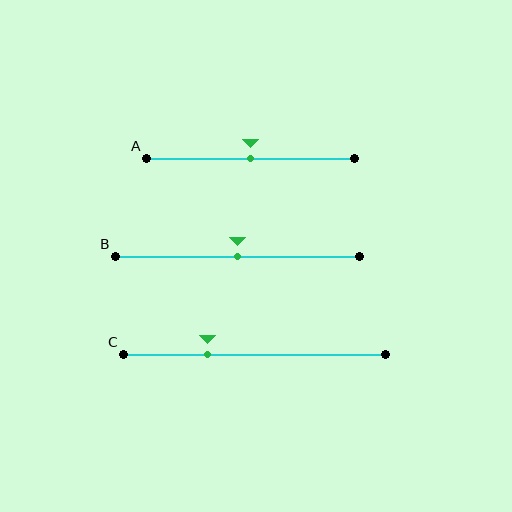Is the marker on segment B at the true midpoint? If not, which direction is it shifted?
Yes, the marker on segment B is at the true midpoint.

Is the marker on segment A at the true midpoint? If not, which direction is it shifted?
Yes, the marker on segment A is at the true midpoint.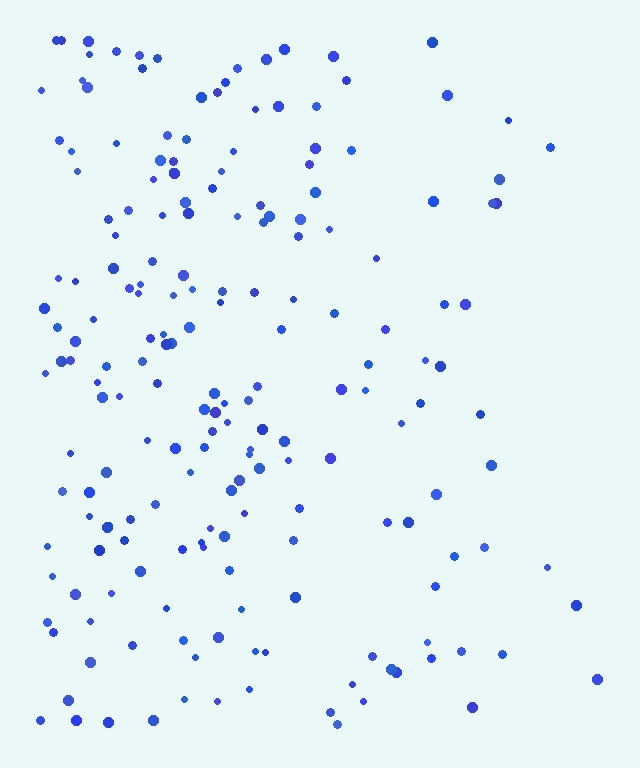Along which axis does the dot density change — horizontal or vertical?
Horizontal.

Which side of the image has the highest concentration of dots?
The left.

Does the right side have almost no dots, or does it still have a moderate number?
Still a moderate number, just noticeably fewer than the left.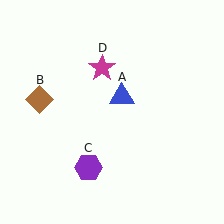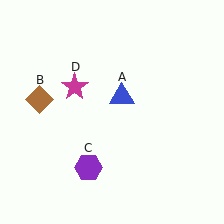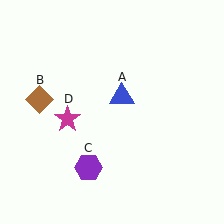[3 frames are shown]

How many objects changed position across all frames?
1 object changed position: magenta star (object D).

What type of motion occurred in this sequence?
The magenta star (object D) rotated counterclockwise around the center of the scene.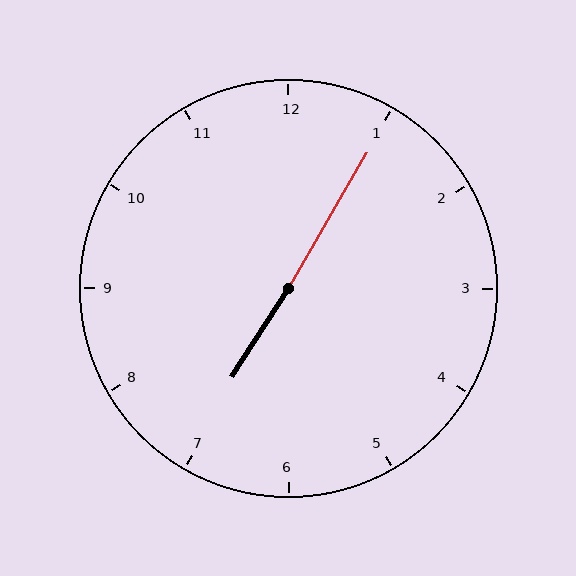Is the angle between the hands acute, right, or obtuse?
It is obtuse.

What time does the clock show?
7:05.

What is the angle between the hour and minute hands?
Approximately 178 degrees.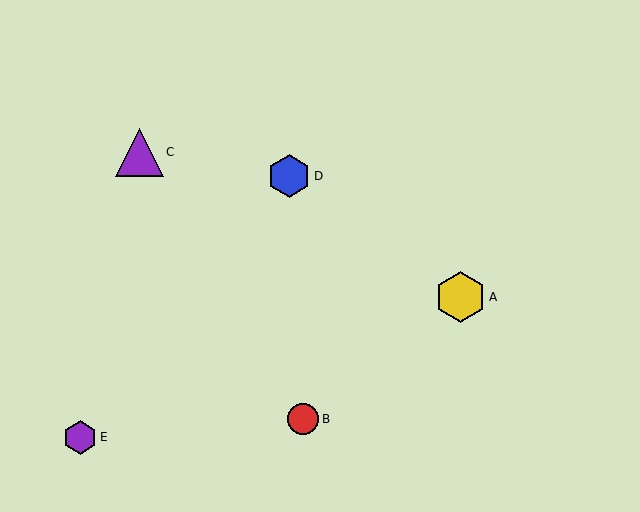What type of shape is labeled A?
Shape A is a yellow hexagon.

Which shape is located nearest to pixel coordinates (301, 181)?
The blue hexagon (labeled D) at (289, 176) is nearest to that location.